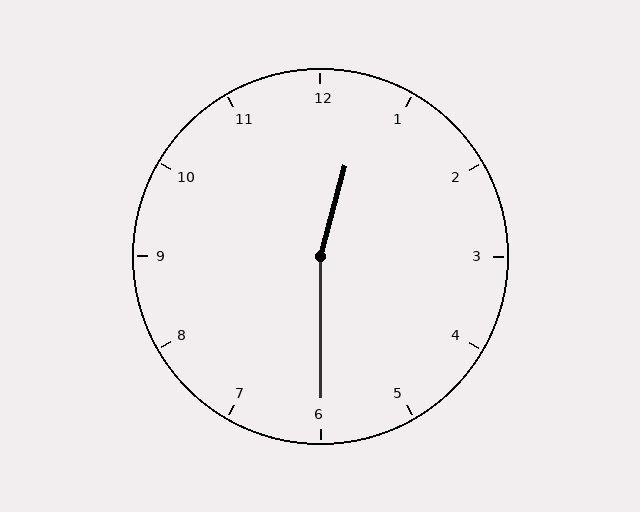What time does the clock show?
12:30.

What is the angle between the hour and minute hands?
Approximately 165 degrees.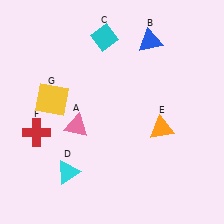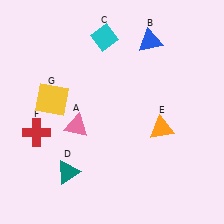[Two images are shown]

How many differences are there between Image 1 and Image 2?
There is 1 difference between the two images.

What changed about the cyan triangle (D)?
In Image 1, D is cyan. In Image 2, it changed to teal.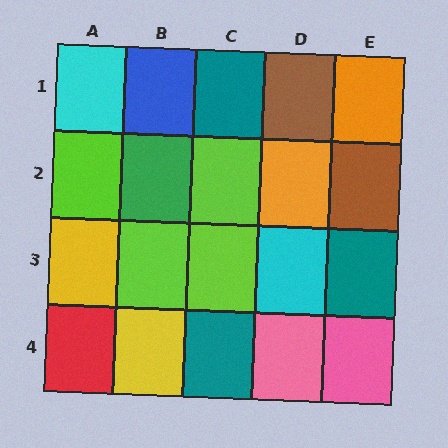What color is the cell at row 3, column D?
Cyan.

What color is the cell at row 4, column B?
Yellow.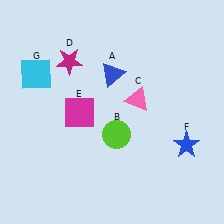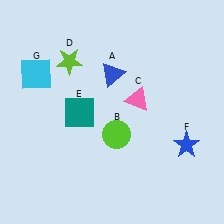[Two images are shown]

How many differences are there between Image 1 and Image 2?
There are 2 differences between the two images.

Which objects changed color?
D changed from magenta to lime. E changed from magenta to teal.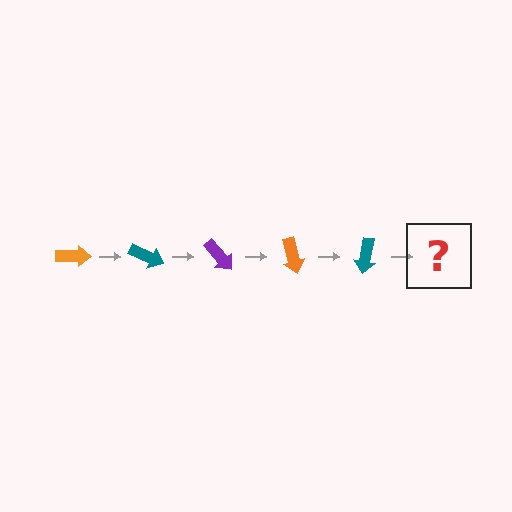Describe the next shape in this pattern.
It should be a purple arrow, rotated 125 degrees from the start.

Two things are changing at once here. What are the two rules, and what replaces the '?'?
The two rules are that it rotates 25 degrees each step and the color cycles through orange, teal, and purple. The '?' should be a purple arrow, rotated 125 degrees from the start.